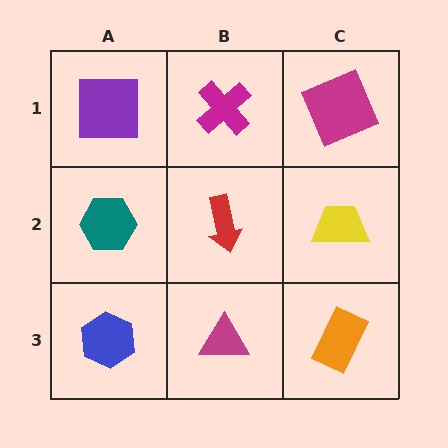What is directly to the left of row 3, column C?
A magenta triangle.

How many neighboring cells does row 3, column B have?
3.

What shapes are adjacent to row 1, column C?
A yellow trapezoid (row 2, column C), a magenta cross (row 1, column B).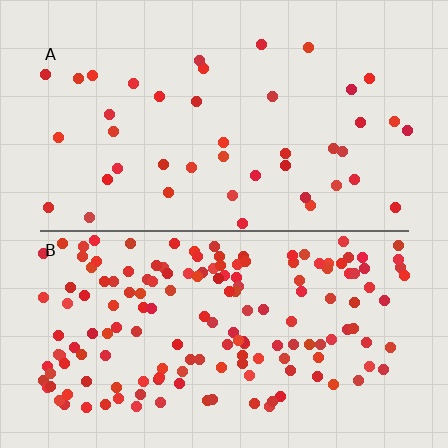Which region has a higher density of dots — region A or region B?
B (the bottom).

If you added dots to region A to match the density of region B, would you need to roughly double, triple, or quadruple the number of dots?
Approximately quadruple.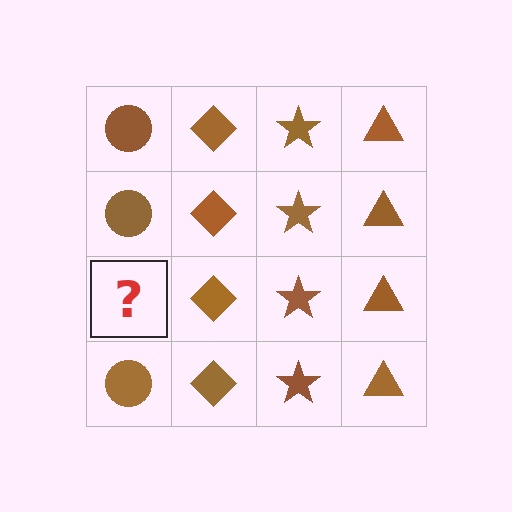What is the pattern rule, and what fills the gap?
The rule is that each column has a consistent shape. The gap should be filled with a brown circle.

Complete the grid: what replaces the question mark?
The question mark should be replaced with a brown circle.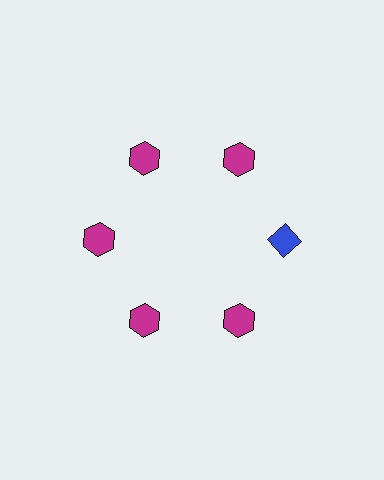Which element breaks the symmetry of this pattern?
The blue diamond at roughly the 3 o'clock position breaks the symmetry. All other shapes are magenta hexagons.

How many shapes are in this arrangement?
There are 6 shapes arranged in a ring pattern.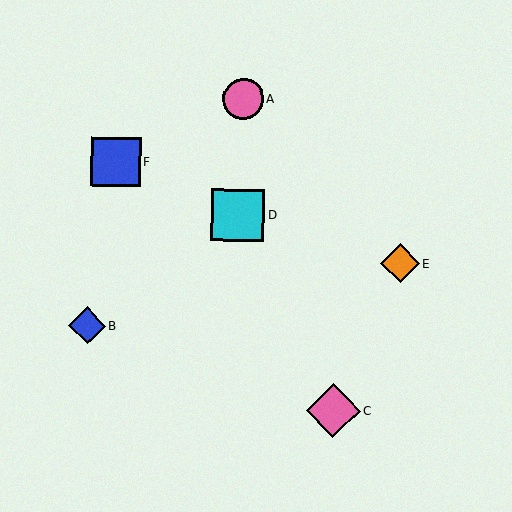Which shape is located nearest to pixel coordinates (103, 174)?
The blue square (labeled F) at (116, 162) is nearest to that location.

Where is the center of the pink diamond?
The center of the pink diamond is at (333, 410).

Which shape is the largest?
The pink diamond (labeled C) is the largest.